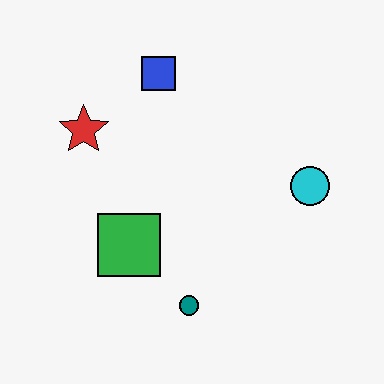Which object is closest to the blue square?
The red star is closest to the blue square.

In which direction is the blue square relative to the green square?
The blue square is above the green square.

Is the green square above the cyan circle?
No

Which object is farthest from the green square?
The cyan circle is farthest from the green square.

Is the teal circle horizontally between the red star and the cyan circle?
Yes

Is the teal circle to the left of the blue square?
No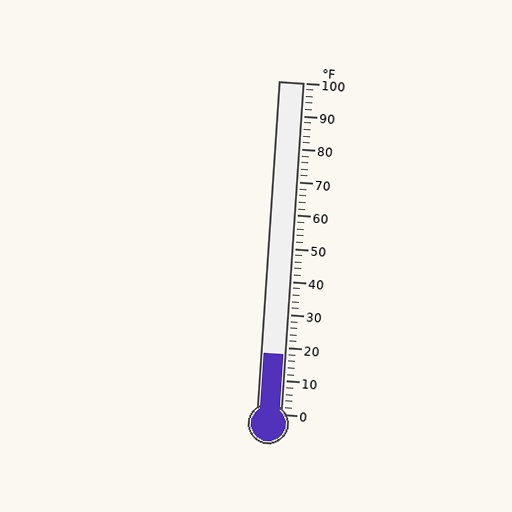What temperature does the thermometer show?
The thermometer shows approximately 18°F.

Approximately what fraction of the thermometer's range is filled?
The thermometer is filled to approximately 20% of its range.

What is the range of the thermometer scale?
The thermometer scale ranges from 0°F to 100°F.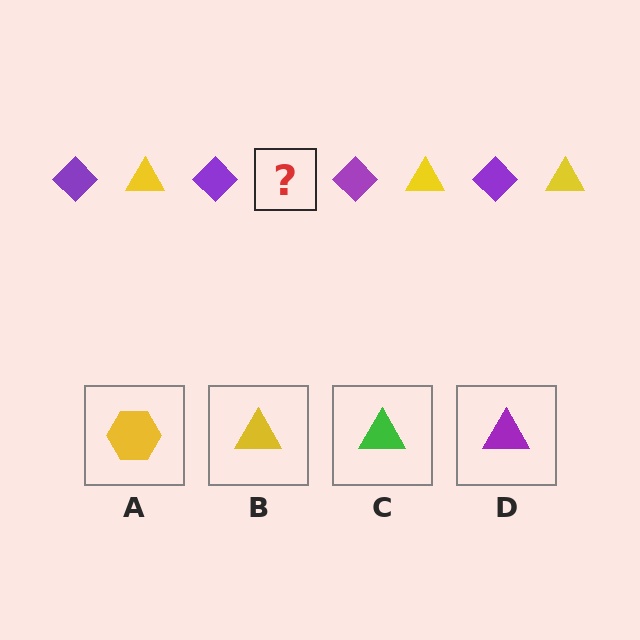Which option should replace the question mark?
Option B.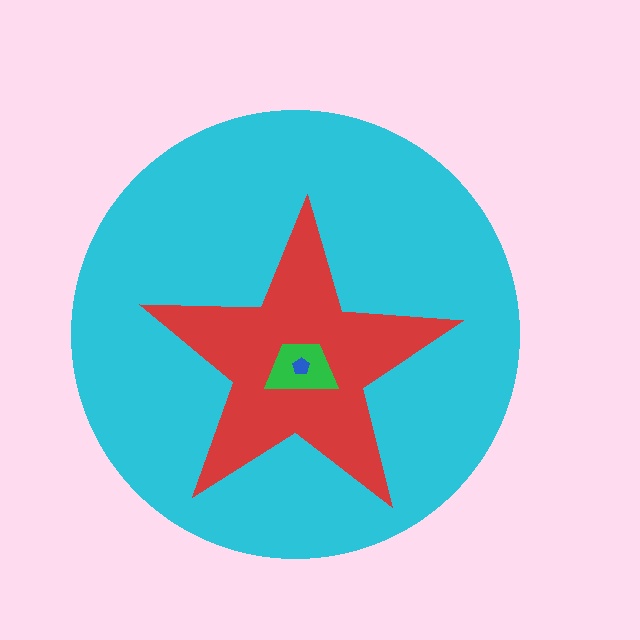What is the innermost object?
The blue pentagon.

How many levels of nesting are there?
4.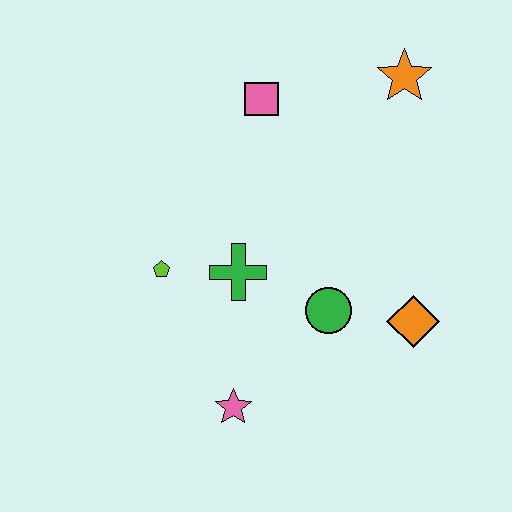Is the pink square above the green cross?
Yes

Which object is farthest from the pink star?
The orange star is farthest from the pink star.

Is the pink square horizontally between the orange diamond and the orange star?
No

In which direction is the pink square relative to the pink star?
The pink square is above the pink star.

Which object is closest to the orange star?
The pink square is closest to the orange star.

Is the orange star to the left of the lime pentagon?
No